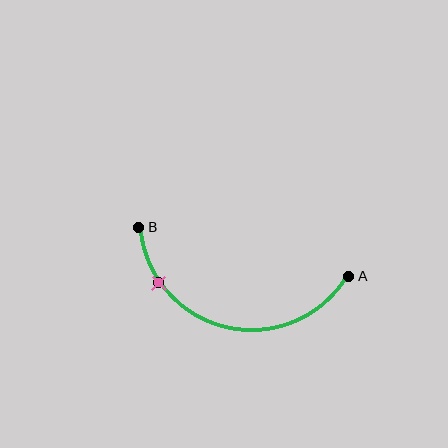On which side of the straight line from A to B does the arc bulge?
The arc bulges below the straight line connecting A and B.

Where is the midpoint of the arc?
The arc midpoint is the point on the curve farthest from the straight line joining A and B. It sits below that line.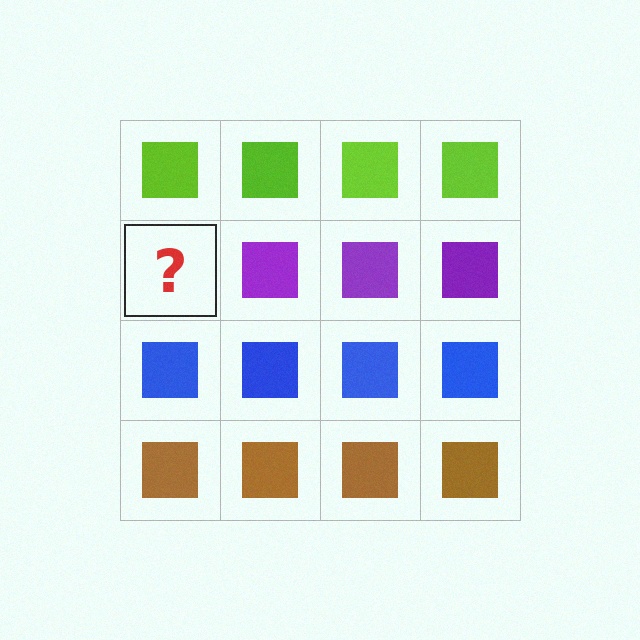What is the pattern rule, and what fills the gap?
The rule is that each row has a consistent color. The gap should be filled with a purple square.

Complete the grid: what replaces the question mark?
The question mark should be replaced with a purple square.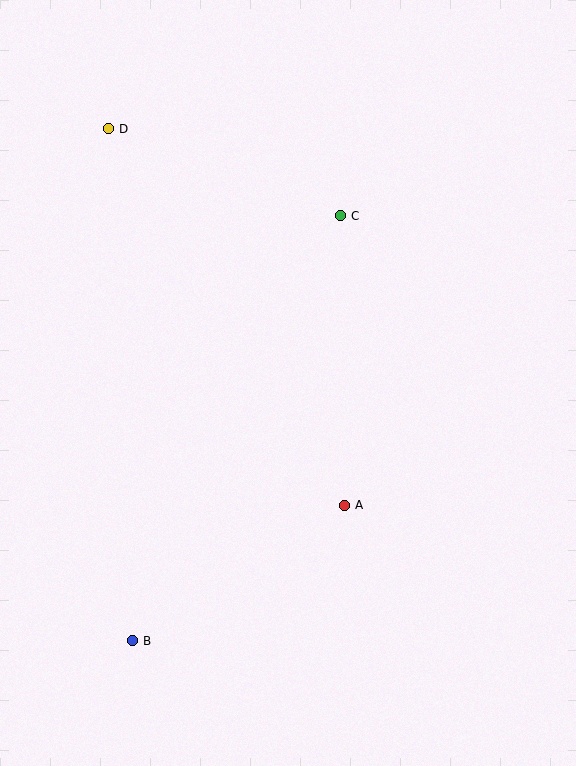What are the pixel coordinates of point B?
Point B is at (133, 641).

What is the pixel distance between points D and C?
The distance between D and C is 248 pixels.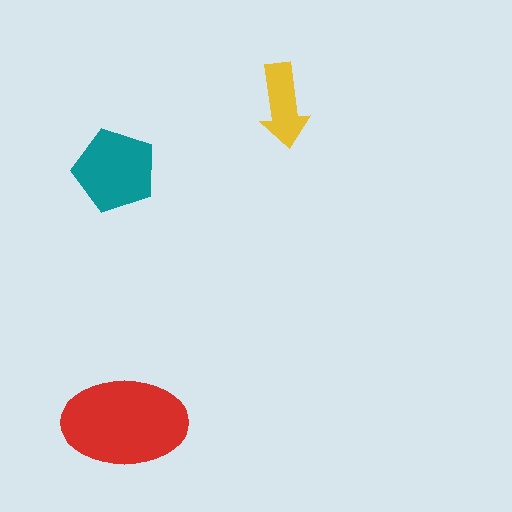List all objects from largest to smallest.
The red ellipse, the teal pentagon, the yellow arrow.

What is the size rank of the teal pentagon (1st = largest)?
2nd.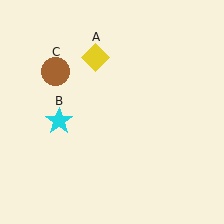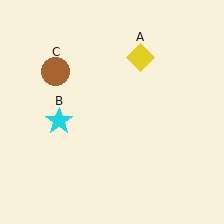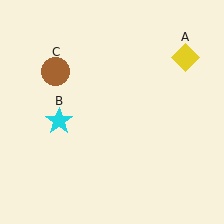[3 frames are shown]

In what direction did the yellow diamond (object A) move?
The yellow diamond (object A) moved right.